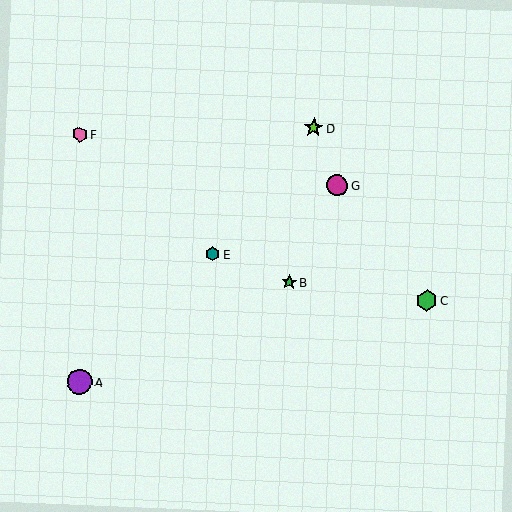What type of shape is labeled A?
Shape A is a purple circle.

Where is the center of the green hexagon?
The center of the green hexagon is at (427, 301).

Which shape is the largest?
The purple circle (labeled A) is the largest.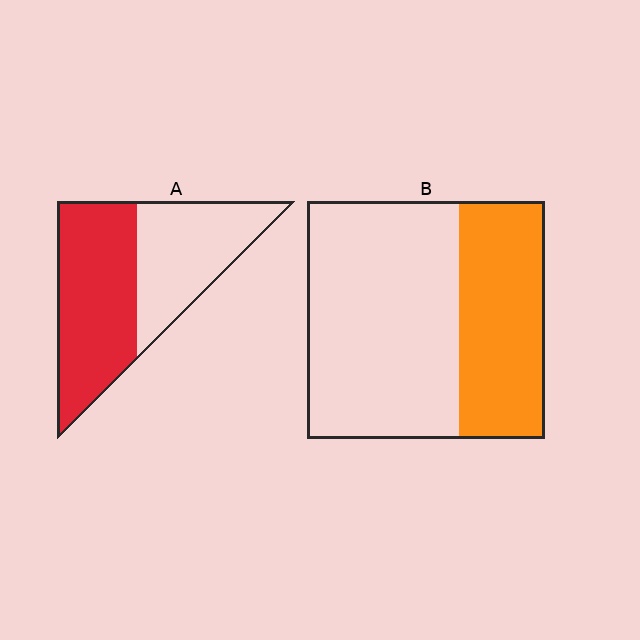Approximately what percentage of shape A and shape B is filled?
A is approximately 55% and B is approximately 35%.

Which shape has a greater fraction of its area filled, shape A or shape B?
Shape A.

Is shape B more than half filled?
No.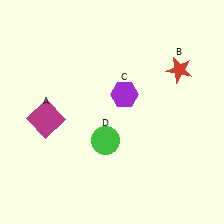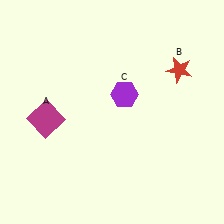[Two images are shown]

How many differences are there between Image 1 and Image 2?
There is 1 difference between the two images.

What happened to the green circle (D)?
The green circle (D) was removed in Image 2. It was in the bottom-left area of Image 1.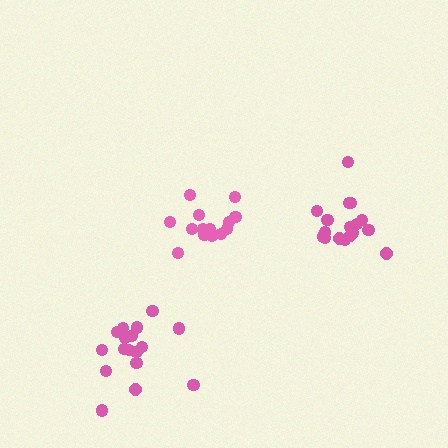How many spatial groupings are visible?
There are 3 spatial groupings.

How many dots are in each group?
Group 1: 14 dots, Group 2: 17 dots, Group 3: 17 dots (48 total).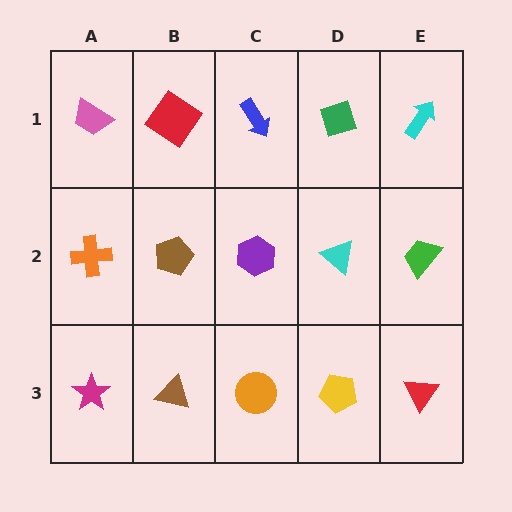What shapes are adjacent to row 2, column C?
A blue arrow (row 1, column C), an orange circle (row 3, column C), a brown pentagon (row 2, column B), a cyan triangle (row 2, column D).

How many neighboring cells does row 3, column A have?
2.